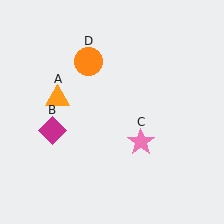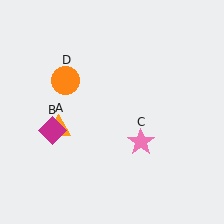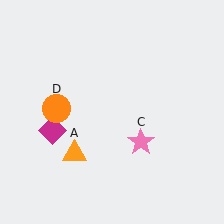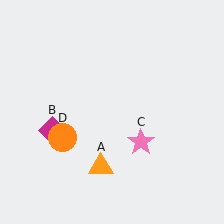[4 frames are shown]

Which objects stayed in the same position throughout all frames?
Magenta diamond (object B) and pink star (object C) remained stationary.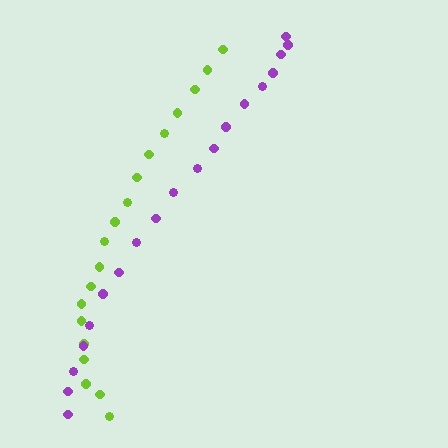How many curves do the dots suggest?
There are 2 distinct paths.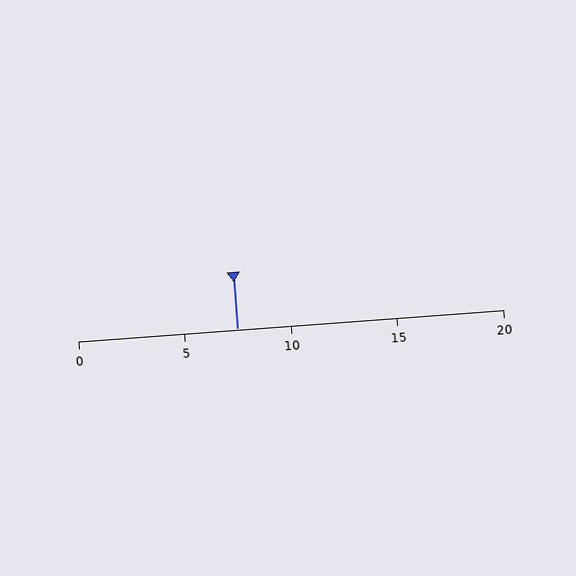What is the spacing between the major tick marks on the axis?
The major ticks are spaced 5 apart.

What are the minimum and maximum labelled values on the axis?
The axis runs from 0 to 20.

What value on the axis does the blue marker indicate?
The marker indicates approximately 7.5.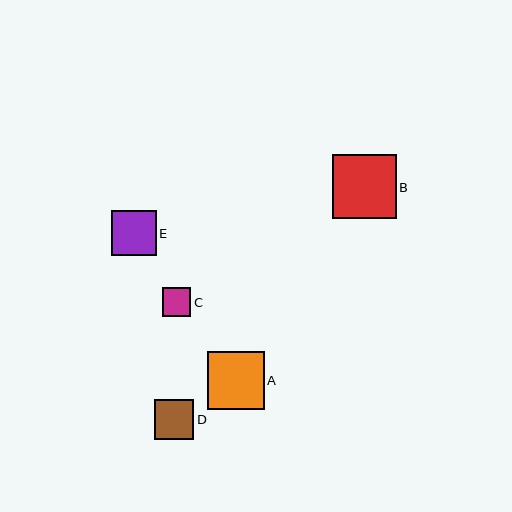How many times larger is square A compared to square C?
Square A is approximately 2.0 times the size of square C.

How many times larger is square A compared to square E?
Square A is approximately 1.3 times the size of square E.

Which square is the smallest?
Square C is the smallest with a size of approximately 28 pixels.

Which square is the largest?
Square B is the largest with a size of approximately 64 pixels.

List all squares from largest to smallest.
From largest to smallest: B, A, E, D, C.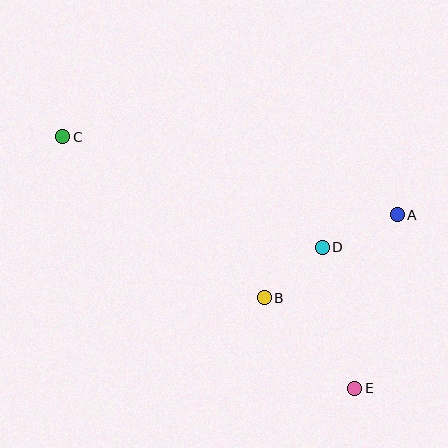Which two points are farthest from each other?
Points C and E are farthest from each other.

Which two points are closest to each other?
Points B and D are closest to each other.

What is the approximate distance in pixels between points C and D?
The distance between C and D is approximately 282 pixels.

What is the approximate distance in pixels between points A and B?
The distance between A and B is approximately 157 pixels.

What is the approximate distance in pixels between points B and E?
The distance between B and E is approximately 128 pixels.